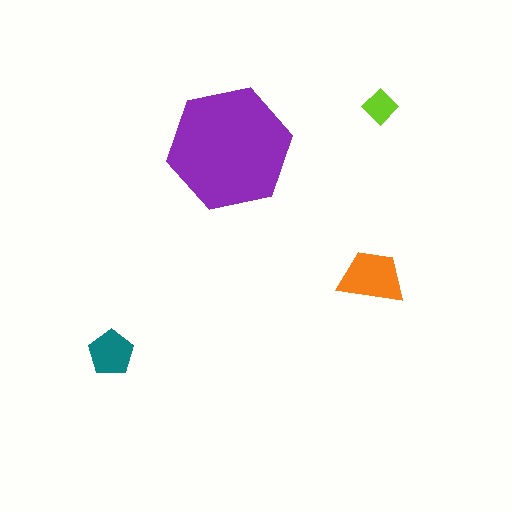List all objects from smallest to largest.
The lime diamond, the teal pentagon, the orange trapezoid, the purple hexagon.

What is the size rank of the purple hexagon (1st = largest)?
1st.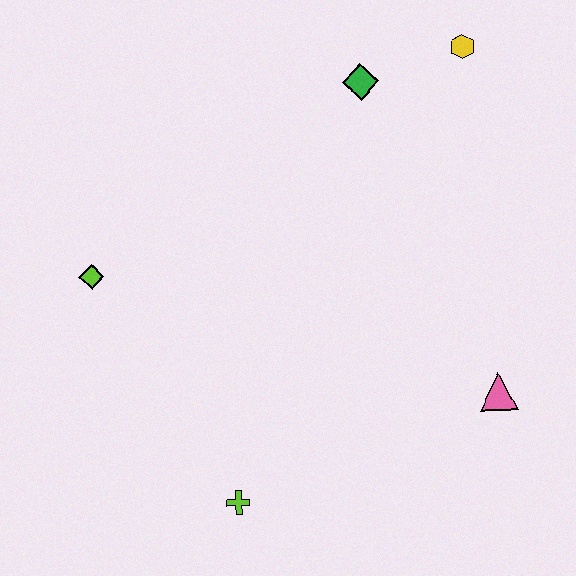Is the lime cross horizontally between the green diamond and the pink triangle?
No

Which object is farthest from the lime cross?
The yellow hexagon is farthest from the lime cross.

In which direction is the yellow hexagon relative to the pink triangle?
The yellow hexagon is above the pink triangle.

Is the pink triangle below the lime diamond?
Yes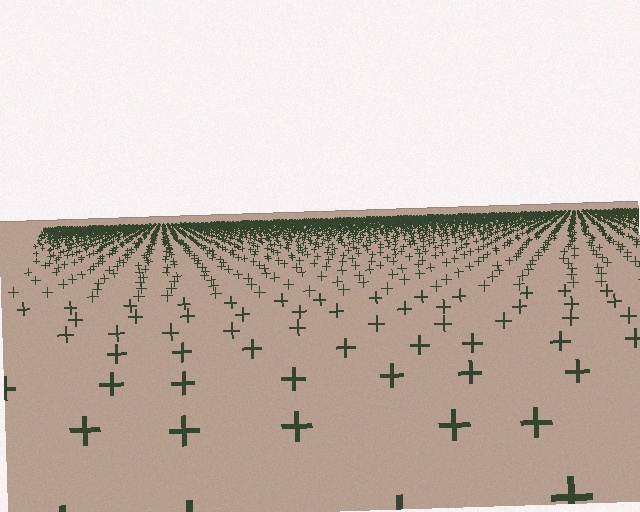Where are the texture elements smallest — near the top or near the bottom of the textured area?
Near the top.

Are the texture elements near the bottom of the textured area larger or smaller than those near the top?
Larger. Near the bottom, elements are closer to the viewer and appear at a bigger on-screen size.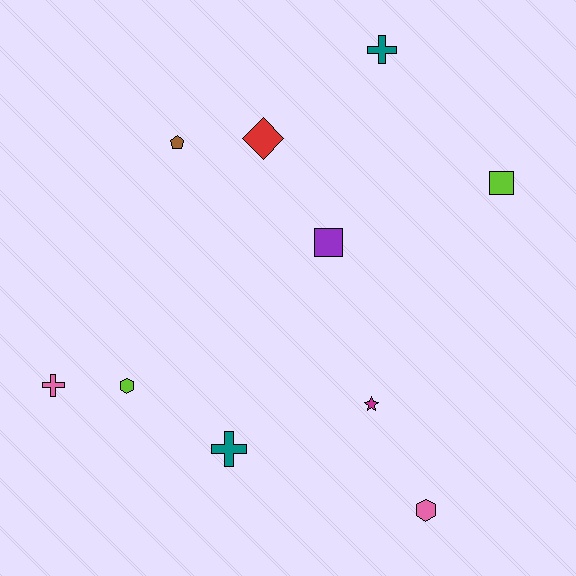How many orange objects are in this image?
There are no orange objects.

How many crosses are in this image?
There are 3 crosses.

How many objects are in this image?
There are 10 objects.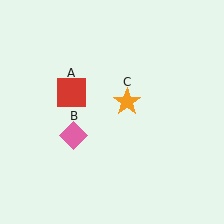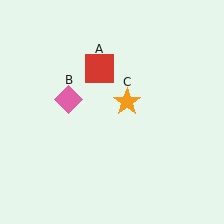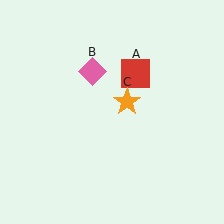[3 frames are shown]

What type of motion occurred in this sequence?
The red square (object A), pink diamond (object B) rotated clockwise around the center of the scene.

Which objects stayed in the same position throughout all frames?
Orange star (object C) remained stationary.